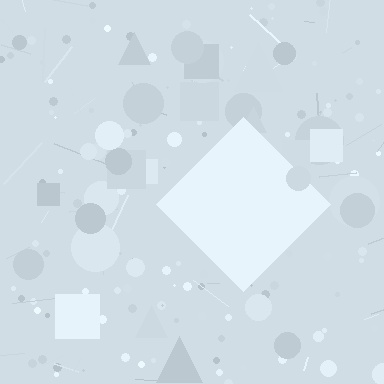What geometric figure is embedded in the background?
A diamond is embedded in the background.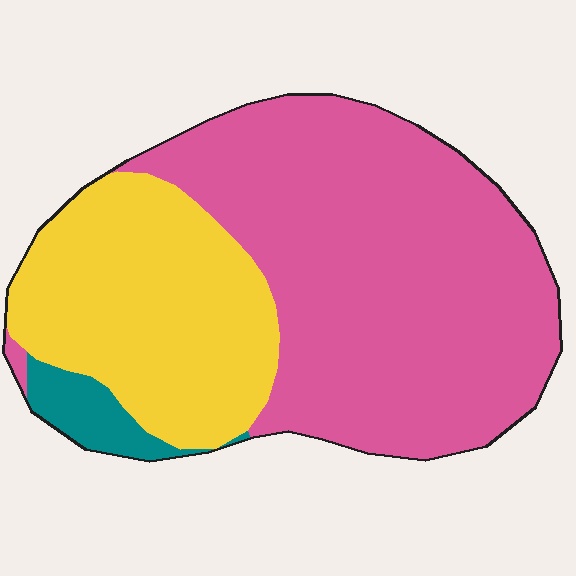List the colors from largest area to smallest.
From largest to smallest: pink, yellow, teal.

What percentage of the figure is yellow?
Yellow covers 33% of the figure.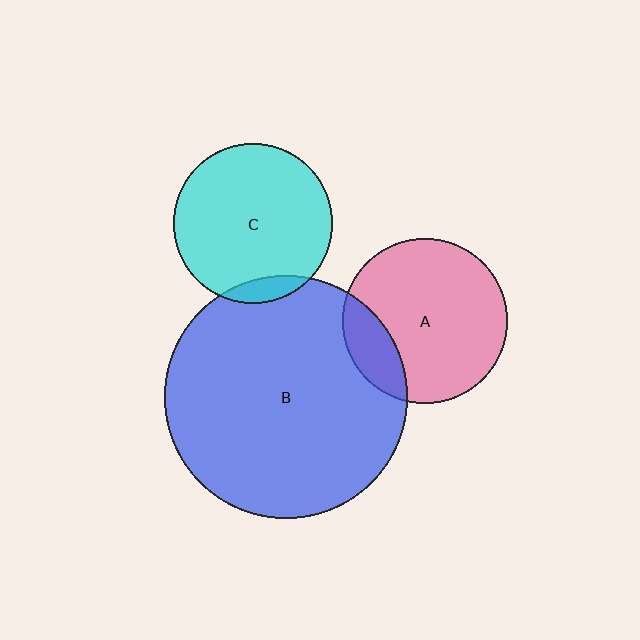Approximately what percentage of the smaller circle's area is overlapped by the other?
Approximately 20%.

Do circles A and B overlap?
Yes.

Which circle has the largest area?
Circle B (blue).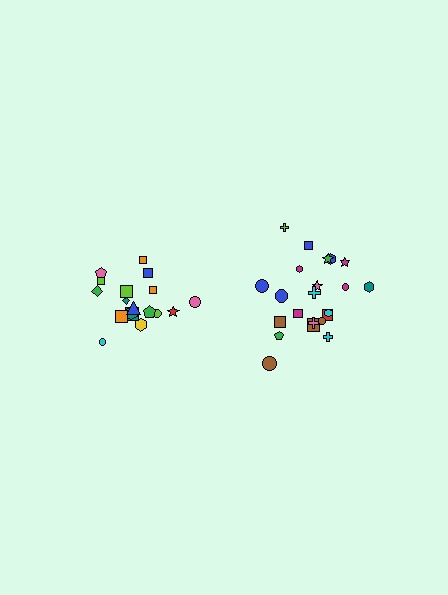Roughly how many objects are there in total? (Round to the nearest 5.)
Roughly 40 objects in total.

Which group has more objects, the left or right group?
The right group.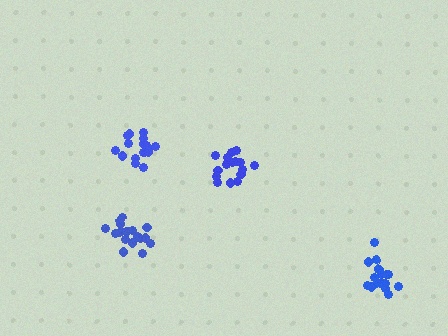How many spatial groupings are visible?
There are 4 spatial groupings.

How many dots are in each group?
Group 1: 18 dots, Group 2: 16 dots, Group 3: 17 dots, Group 4: 17 dots (68 total).